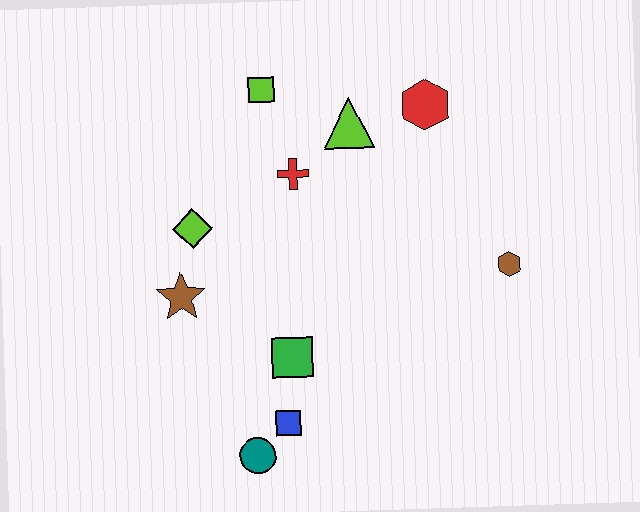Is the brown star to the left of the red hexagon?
Yes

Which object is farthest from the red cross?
The teal circle is farthest from the red cross.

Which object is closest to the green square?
The blue square is closest to the green square.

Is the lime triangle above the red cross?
Yes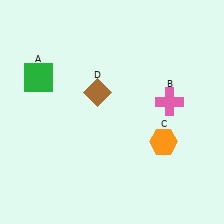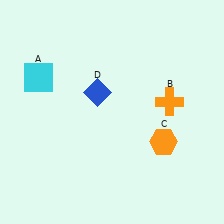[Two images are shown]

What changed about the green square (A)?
In Image 1, A is green. In Image 2, it changed to cyan.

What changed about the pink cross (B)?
In Image 1, B is pink. In Image 2, it changed to orange.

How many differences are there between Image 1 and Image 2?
There are 3 differences between the two images.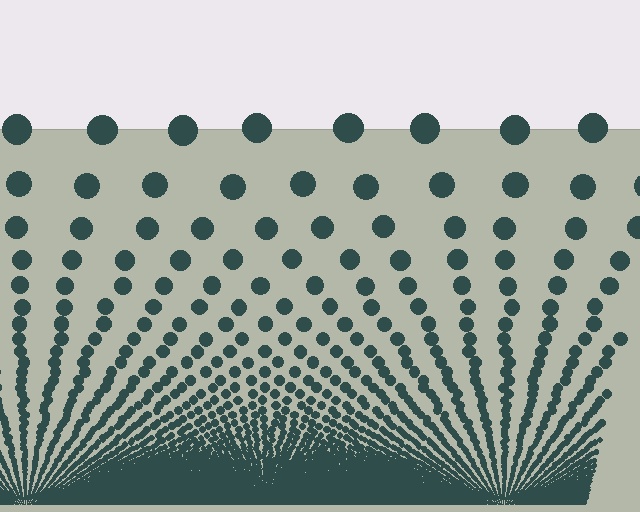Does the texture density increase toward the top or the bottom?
Density increases toward the bottom.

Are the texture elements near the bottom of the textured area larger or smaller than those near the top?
Smaller. The gradient is inverted — elements near the bottom are smaller and denser.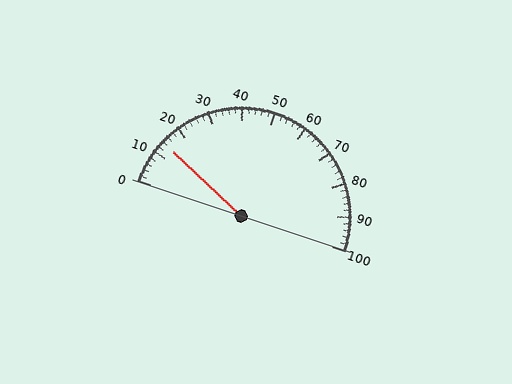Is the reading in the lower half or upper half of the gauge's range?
The reading is in the lower half of the range (0 to 100).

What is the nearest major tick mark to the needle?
The nearest major tick mark is 10.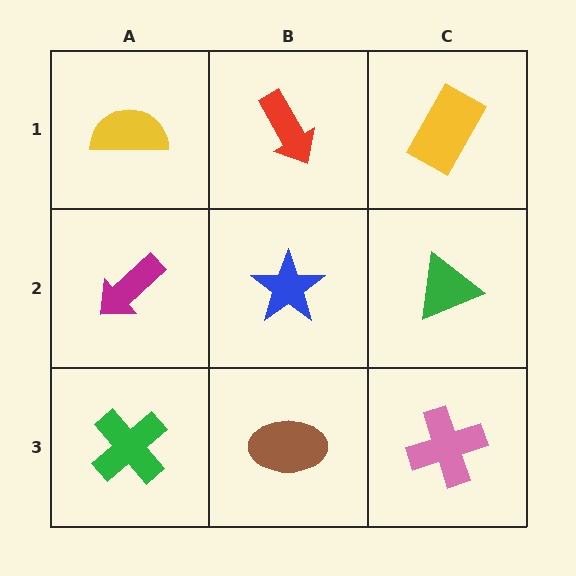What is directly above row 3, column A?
A magenta arrow.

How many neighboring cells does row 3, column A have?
2.